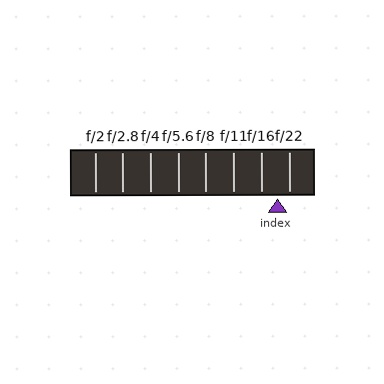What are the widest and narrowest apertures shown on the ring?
The widest aperture shown is f/2 and the narrowest is f/22.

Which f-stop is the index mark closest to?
The index mark is closest to f/22.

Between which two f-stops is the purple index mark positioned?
The index mark is between f/16 and f/22.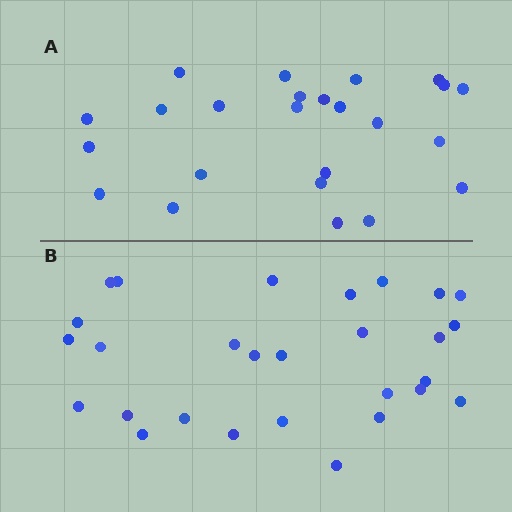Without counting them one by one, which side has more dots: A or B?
Region B (the bottom region) has more dots.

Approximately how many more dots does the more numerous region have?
Region B has about 4 more dots than region A.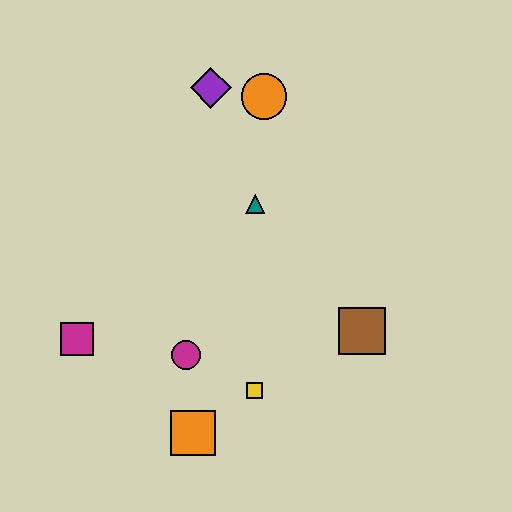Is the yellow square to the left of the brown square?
Yes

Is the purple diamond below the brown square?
No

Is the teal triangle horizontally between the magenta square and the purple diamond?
No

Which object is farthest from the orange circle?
The orange square is farthest from the orange circle.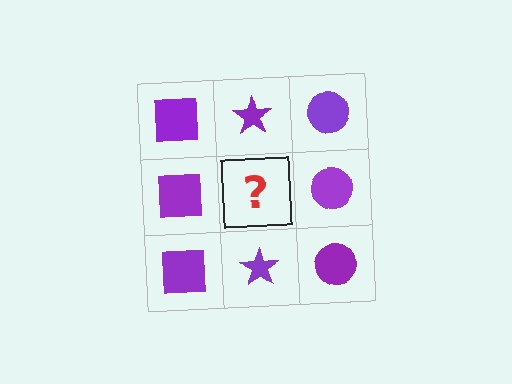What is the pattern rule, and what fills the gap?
The rule is that each column has a consistent shape. The gap should be filled with a purple star.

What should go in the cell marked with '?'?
The missing cell should contain a purple star.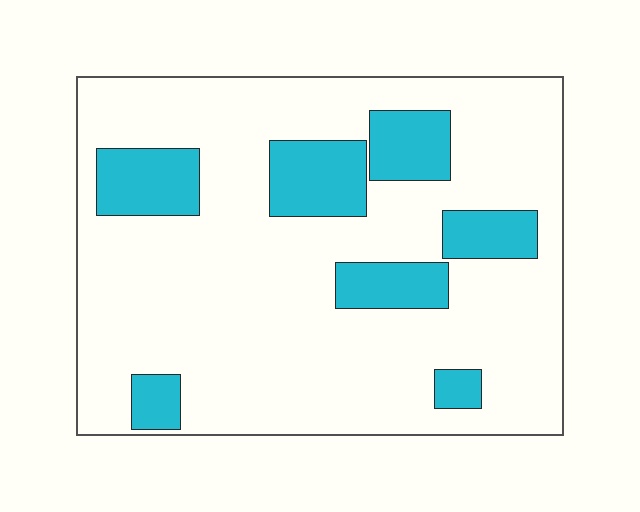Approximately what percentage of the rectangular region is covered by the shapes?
Approximately 20%.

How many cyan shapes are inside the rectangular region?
7.